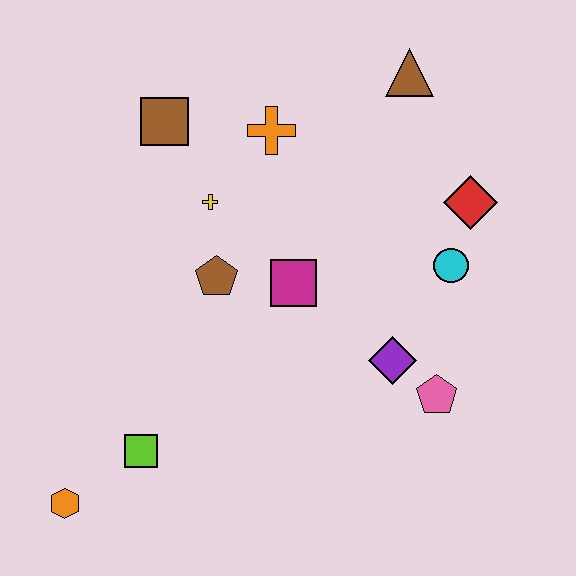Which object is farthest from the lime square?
The brown triangle is farthest from the lime square.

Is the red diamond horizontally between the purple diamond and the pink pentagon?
No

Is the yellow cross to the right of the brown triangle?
No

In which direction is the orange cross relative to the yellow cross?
The orange cross is above the yellow cross.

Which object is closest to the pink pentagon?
The purple diamond is closest to the pink pentagon.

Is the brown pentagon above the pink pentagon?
Yes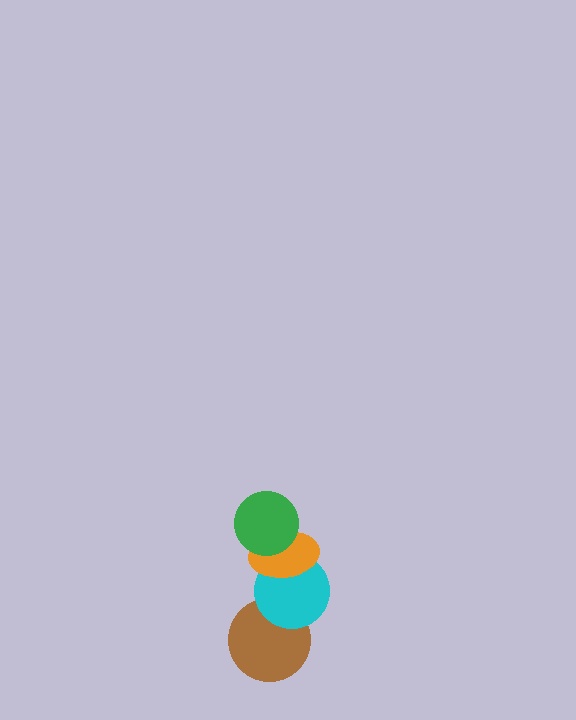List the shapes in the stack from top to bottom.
From top to bottom: the green circle, the orange ellipse, the cyan circle, the brown circle.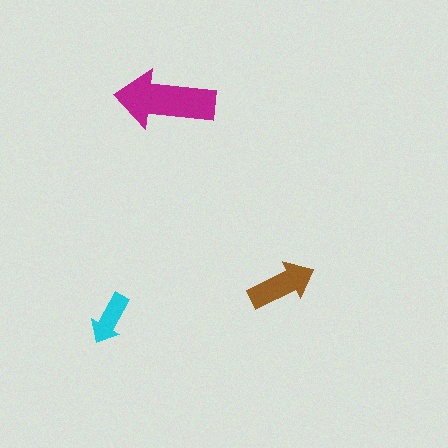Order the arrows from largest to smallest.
the magenta one, the brown one, the cyan one.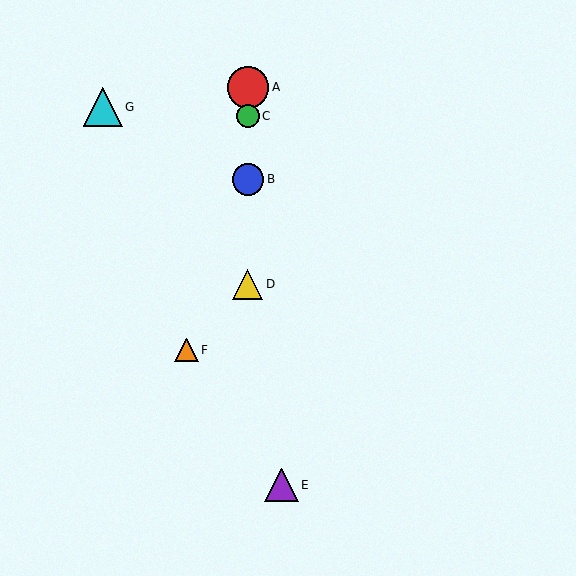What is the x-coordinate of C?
Object C is at x≈248.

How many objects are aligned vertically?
4 objects (A, B, C, D) are aligned vertically.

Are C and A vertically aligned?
Yes, both are at x≈248.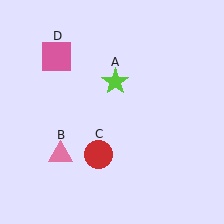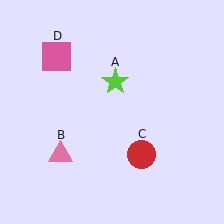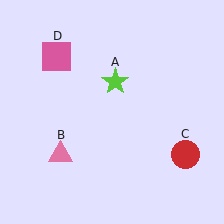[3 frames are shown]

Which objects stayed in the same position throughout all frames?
Lime star (object A) and pink triangle (object B) and pink square (object D) remained stationary.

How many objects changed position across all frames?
1 object changed position: red circle (object C).